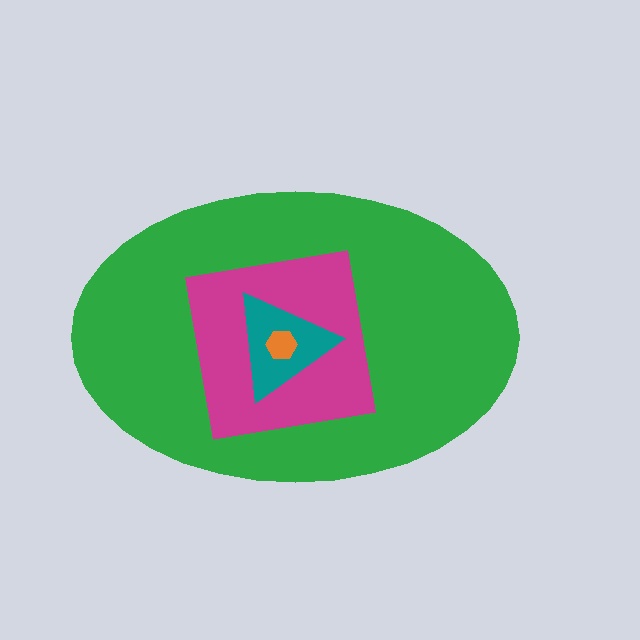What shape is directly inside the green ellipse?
The magenta square.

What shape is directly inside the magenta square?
The teal triangle.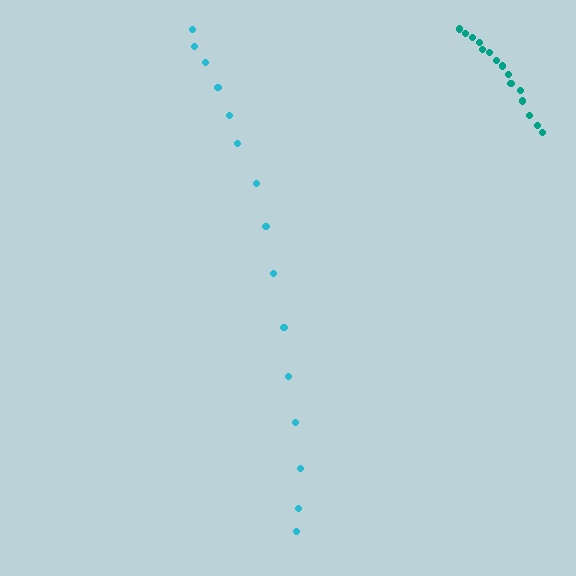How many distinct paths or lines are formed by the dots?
There are 2 distinct paths.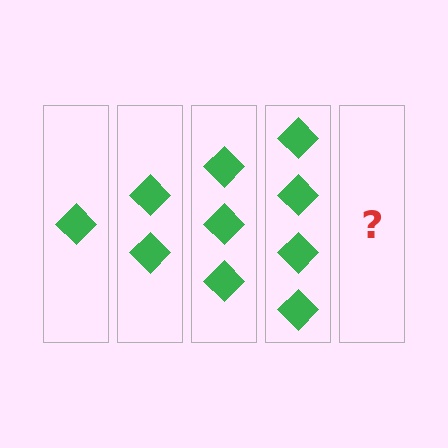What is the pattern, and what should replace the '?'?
The pattern is that each step adds one more diamond. The '?' should be 5 diamonds.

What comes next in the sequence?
The next element should be 5 diamonds.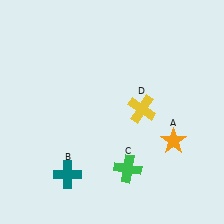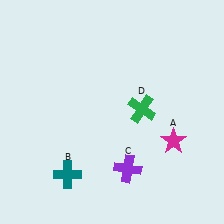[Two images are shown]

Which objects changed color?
A changed from orange to magenta. C changed from green to purple. D changed from yellow to green.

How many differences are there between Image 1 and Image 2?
There are 3 differences between the two images.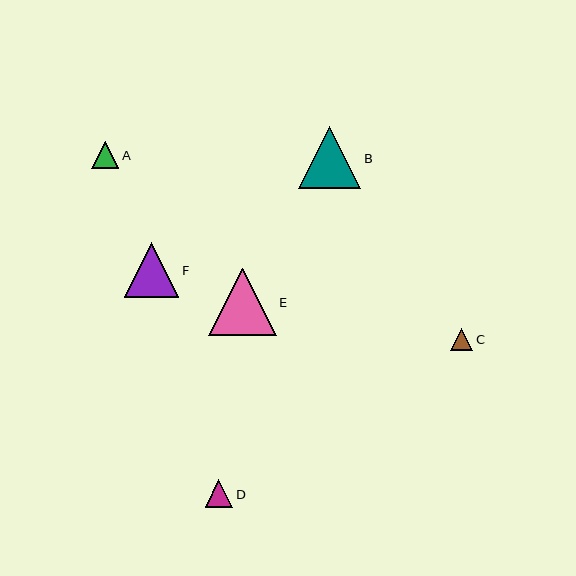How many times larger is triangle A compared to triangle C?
Triangle A is approximately 1.2 times the size of triangle C.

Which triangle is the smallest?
Triangle C is the smallest with a size of approximately 22 pixels.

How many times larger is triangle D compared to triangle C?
Triangle D is approximately 1.2 times the size of triangle C.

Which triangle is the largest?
Triangle E is the largest with a size of approximately 67 pixels.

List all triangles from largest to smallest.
From largest to smallest: E, B, F, D, A, C.